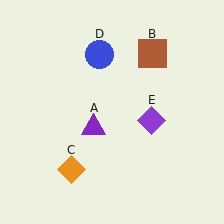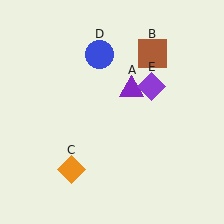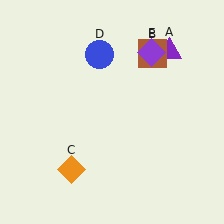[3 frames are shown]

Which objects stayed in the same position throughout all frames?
Brown square (object B) and orange diamond (object C) and blue circle (object D) remained stationary.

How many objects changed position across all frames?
2 objects changed position: purple triangle (object A), purple diamond (object E).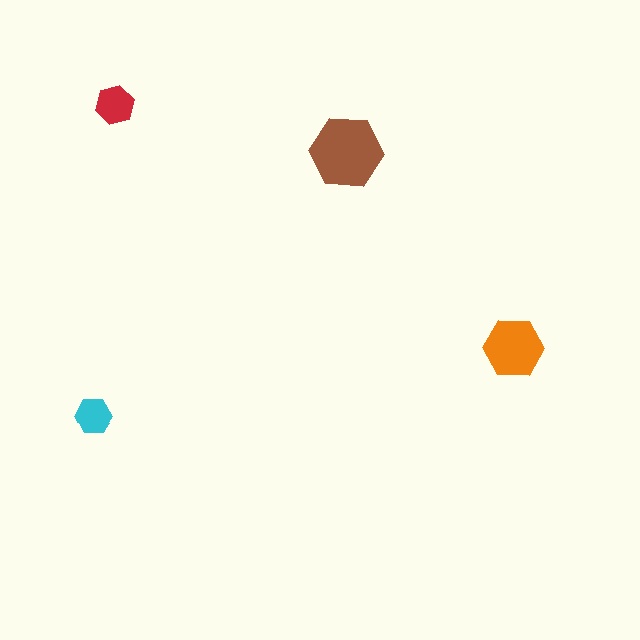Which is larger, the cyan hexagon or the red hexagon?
The red one.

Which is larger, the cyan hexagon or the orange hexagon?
The orange one.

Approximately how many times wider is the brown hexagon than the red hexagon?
About 2 times wider.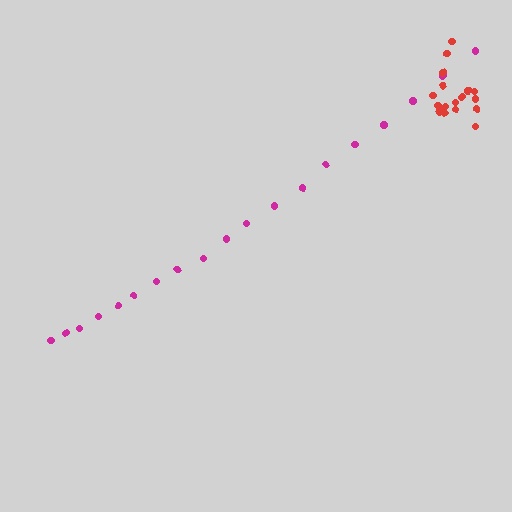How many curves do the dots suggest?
There are 2 distinct paths.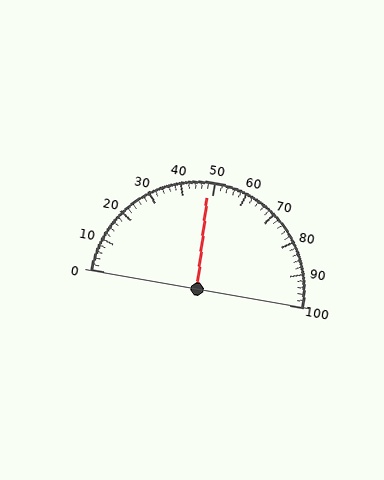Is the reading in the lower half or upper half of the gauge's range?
The reading is in the lower half of the range (0 to 100).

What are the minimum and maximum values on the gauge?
The gauge ranges from 0 to 100.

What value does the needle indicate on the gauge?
The needle indicates approximately 48.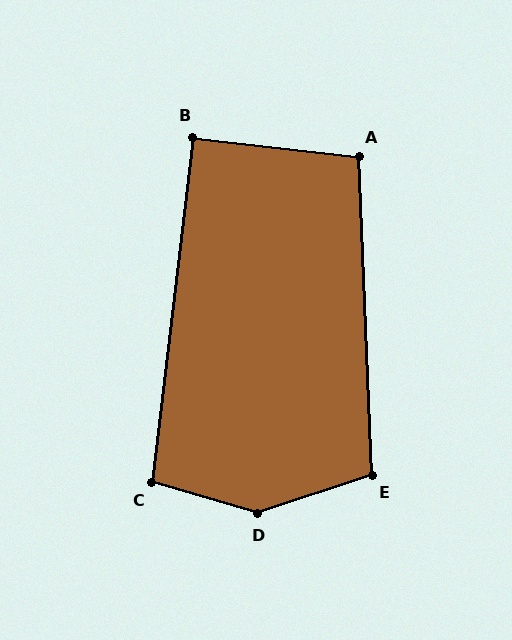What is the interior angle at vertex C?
Approximately 99 degrees (obtuse).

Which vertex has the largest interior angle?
D, at approximately 145 degrees.